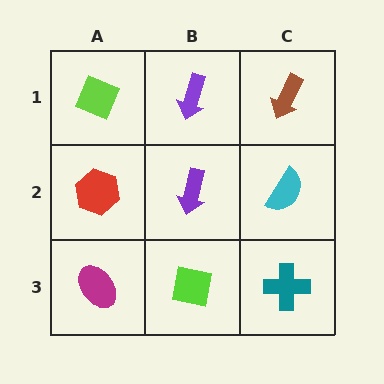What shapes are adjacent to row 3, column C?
A cyan semicircle (row 2, column C), a lime square (row 3, column B).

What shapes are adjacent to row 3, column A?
A red hexagon (row 2, column A), a lime square (row 3, column B).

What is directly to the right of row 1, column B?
A brown arrow.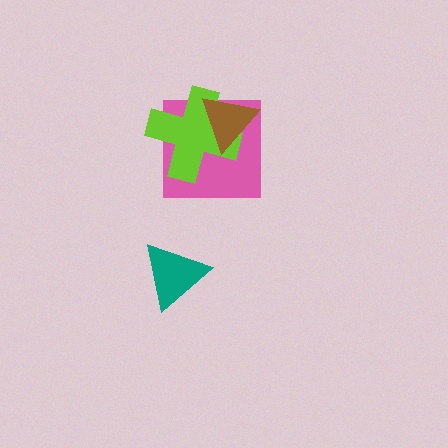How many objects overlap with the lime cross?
2 objects overlap with the lime cross.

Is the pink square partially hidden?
Yes, it is partially covered by another shape.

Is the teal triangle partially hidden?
No, no other shape covers it.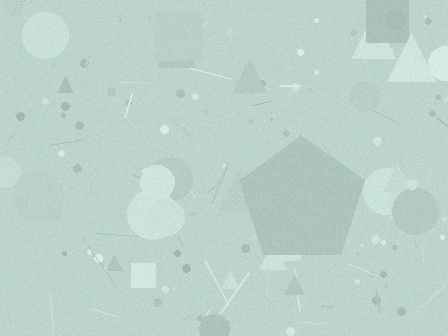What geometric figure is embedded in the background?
A pentagon is embedded in the background.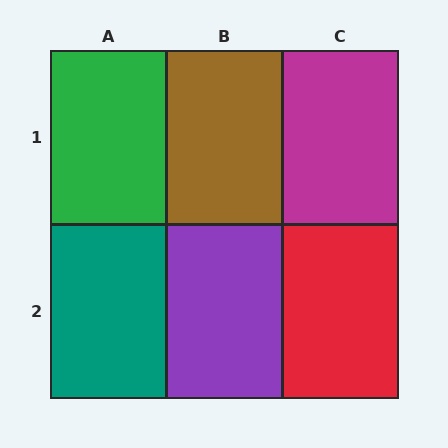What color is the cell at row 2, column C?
Red.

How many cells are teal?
1 cell is teal.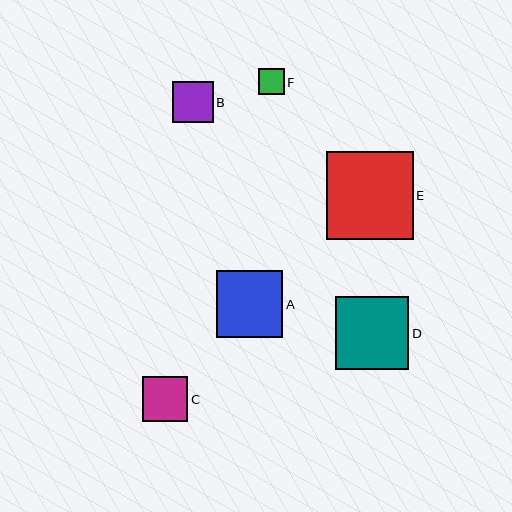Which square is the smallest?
Square F is the smallest with a size of approximately 26 pixels.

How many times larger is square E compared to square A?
Square E is approximately 1.3 times the size of square A.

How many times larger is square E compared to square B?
Square E is approximately 2.2 times the size of square B.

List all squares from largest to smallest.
From largest to smallest: E, D, A, C, B, F.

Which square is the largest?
Square E is the largest with a size of approximately 87 pixels.